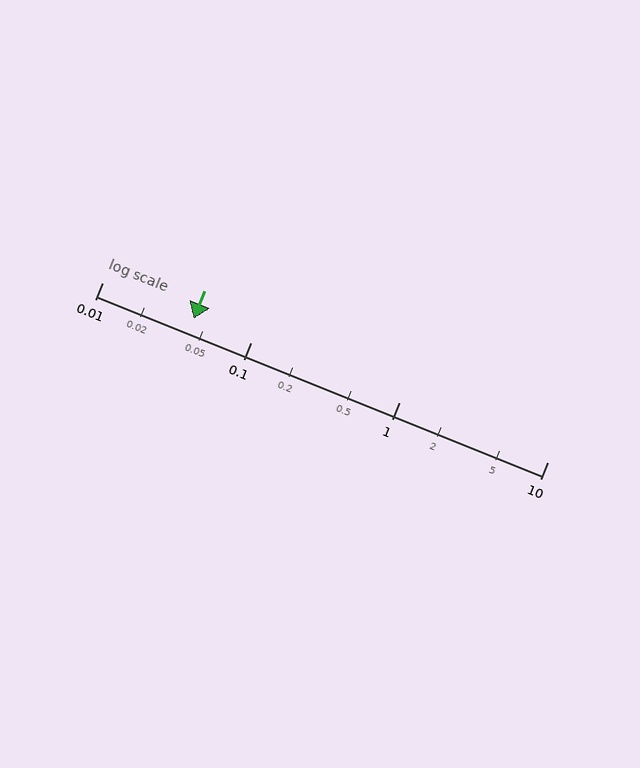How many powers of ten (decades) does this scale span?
The scale spans 3 decades, from 0.01 to 10.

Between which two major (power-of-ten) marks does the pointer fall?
The pointer is between 0.01 and 0.1.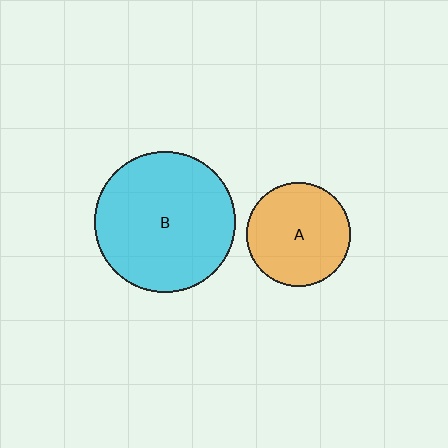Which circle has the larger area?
Circle B (cyan).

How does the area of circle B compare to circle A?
Approximately 1.8 times.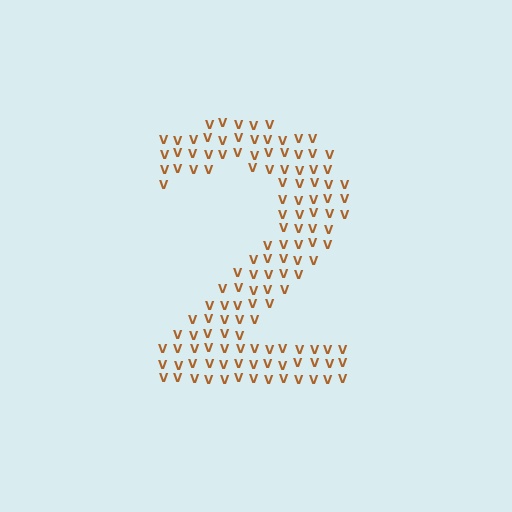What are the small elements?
The small elements are letter V's.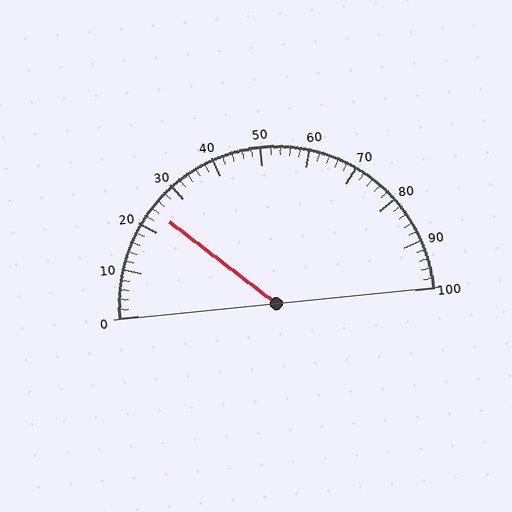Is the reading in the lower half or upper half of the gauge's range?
The reading is in the lower half of the range (0 to 100).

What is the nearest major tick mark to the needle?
The nearest major tick mark is 20.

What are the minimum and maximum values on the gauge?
The gauge ranges from 0 to 100.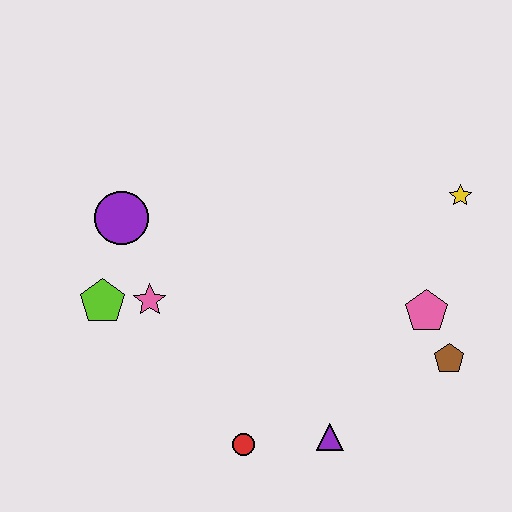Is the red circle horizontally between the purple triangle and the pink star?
Yes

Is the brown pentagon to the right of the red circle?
Yes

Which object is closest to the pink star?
The lime pentagon is closest to the pink star.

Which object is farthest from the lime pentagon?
The yellow star is farthest from the lime pentagon.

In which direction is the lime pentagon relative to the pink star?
The lime pentagon is to the left of the pink star.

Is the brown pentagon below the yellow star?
Yes